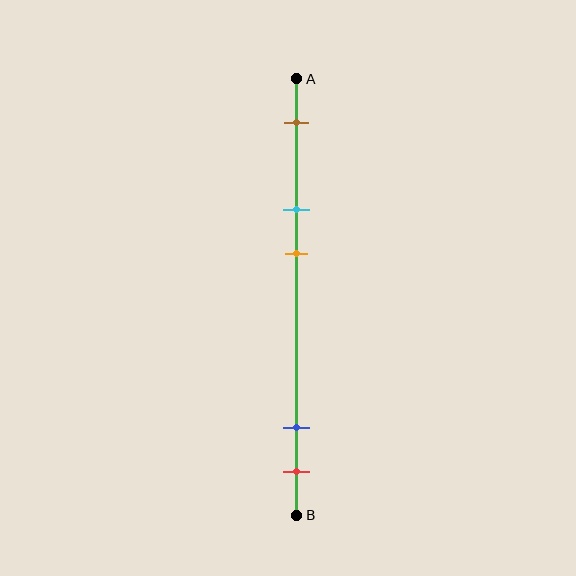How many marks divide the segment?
There are 5 marks dividing the segment.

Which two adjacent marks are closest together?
The blue and red marks are the closest adjacent pair.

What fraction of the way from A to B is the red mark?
The red mark is approximately 90% (0.9) of the way from A to B.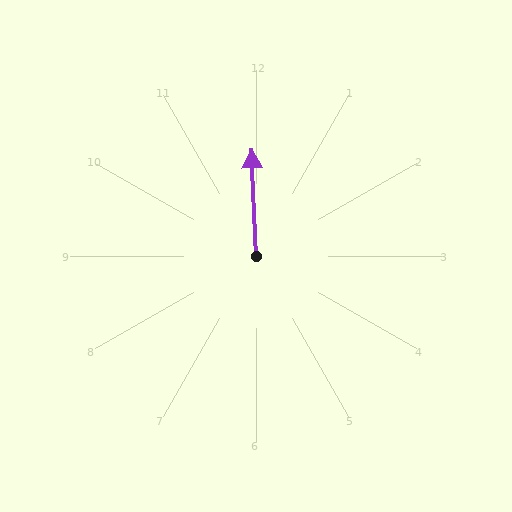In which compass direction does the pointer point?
North.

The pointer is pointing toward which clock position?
Roughly 12 o'clock.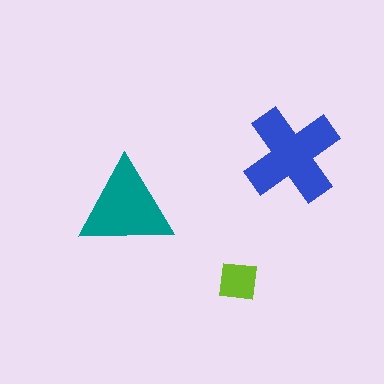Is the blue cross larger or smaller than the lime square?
Larger.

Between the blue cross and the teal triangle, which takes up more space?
The blue cross.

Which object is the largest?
The blue cross.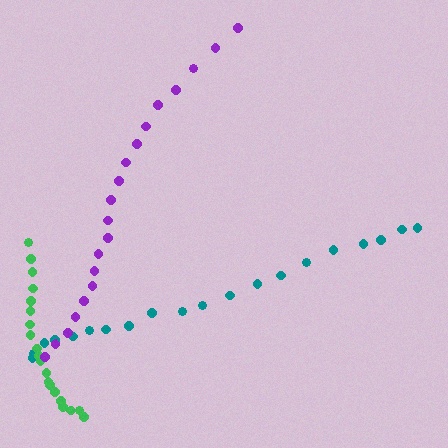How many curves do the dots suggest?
There are 3 distinct paths.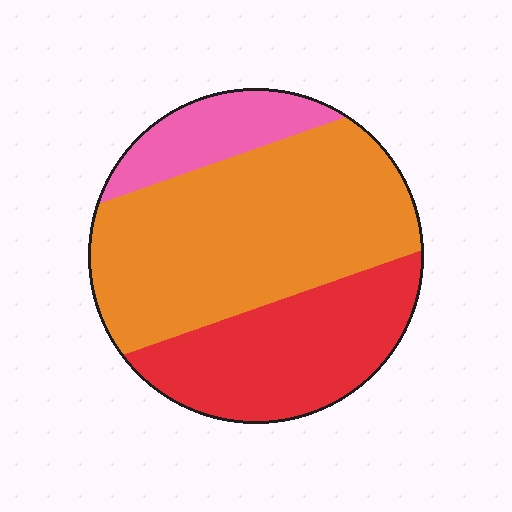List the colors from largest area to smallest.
From largest to smallest: orange, red, pink.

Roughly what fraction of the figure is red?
Red takes up about one third (1/3) of the figure.